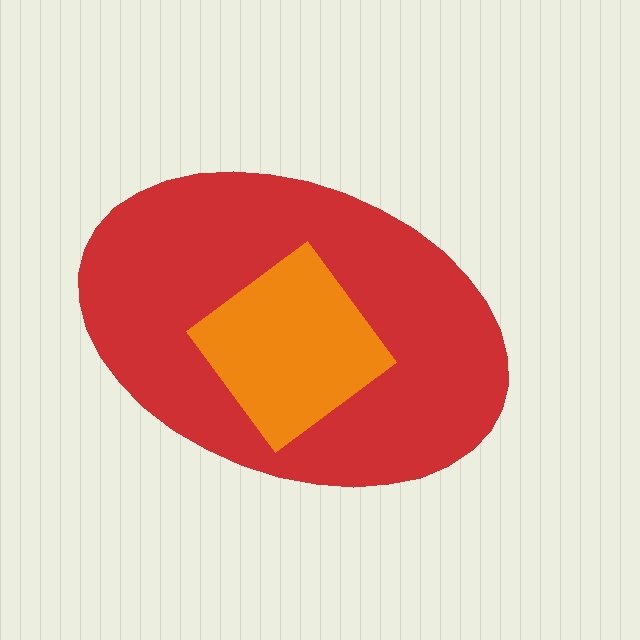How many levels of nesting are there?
2.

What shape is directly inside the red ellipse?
The orange diamond.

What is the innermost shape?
The orange diamond.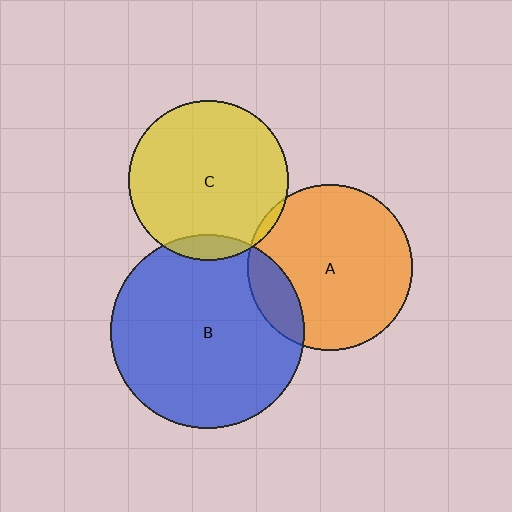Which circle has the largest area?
Circle B (blue).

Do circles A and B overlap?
Yes.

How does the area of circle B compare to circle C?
Approximately 1.5 times.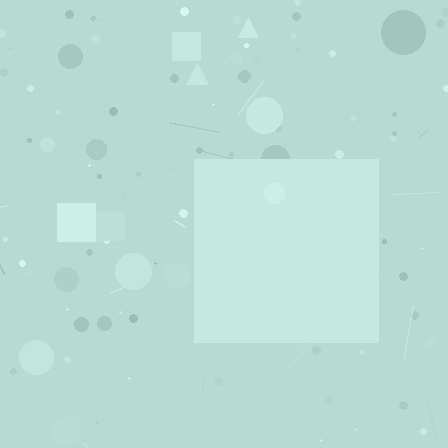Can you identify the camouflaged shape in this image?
The camouflaged shape is a square.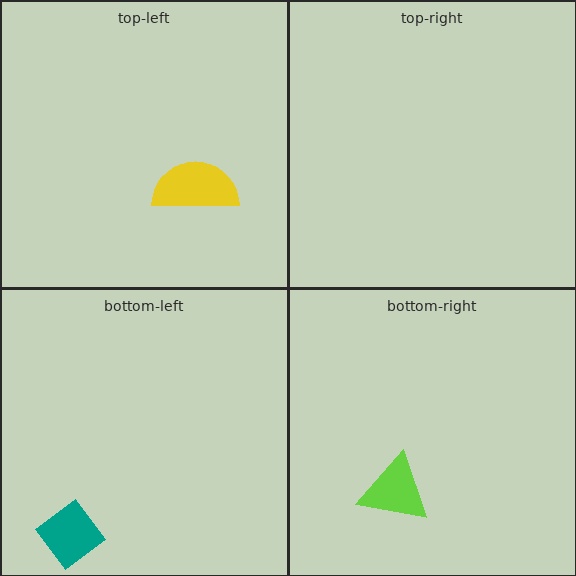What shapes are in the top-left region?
The yellow semicircle.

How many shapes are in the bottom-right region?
1.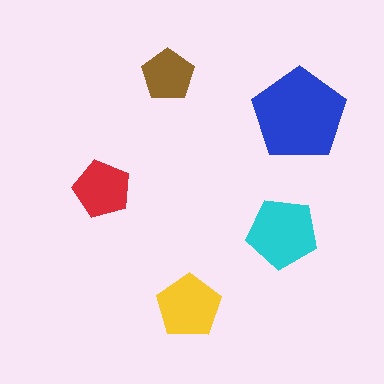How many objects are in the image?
There are 5 objects in the image.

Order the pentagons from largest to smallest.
the blue one, the cyan one, the yellow one, the red one, the brown one.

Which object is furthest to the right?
The blue pentagon is rightmost.